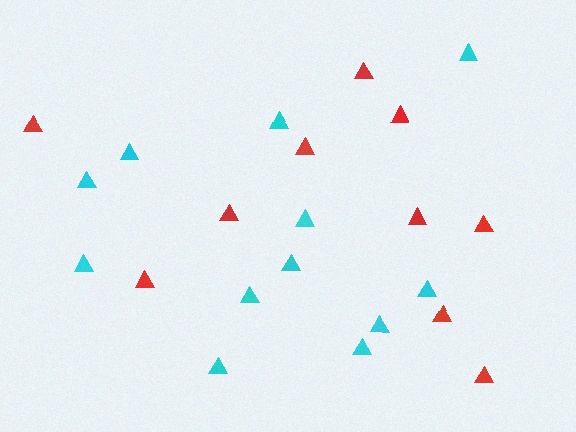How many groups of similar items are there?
There are 2 groups: one group of red triangles (10) and one group of cyan triangles (12).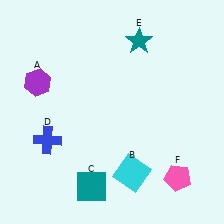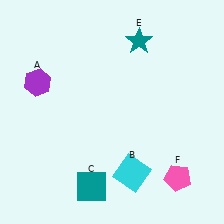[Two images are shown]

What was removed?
The blue cross (D) was removed in Image 2.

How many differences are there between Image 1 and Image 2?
There is 1 difference between the two images.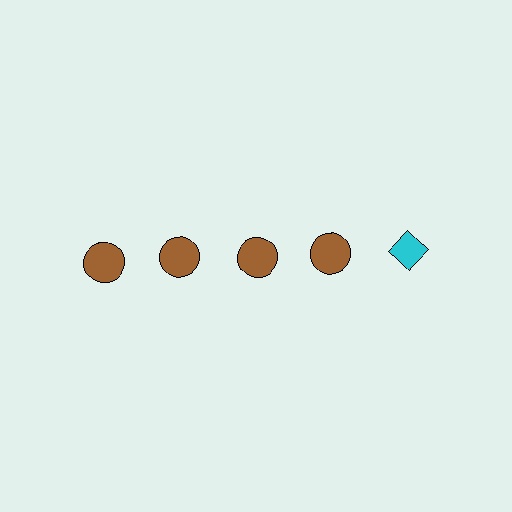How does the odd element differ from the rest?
It differs in both color (cyan instead of brown) and shape (diamond instead of circle).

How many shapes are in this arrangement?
There are 5 shapes arranged in a grid pattern.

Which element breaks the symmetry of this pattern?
The cyan diamond in the top row, rightmost column breaks the symmetry. All other shapes are brown circles.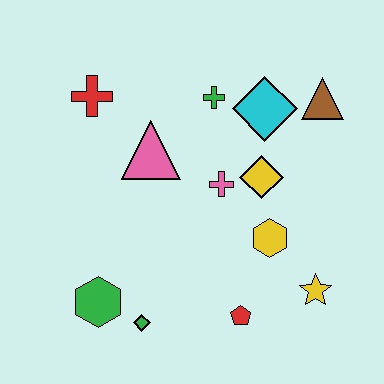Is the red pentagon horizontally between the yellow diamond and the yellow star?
No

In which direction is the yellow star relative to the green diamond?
The yellow star is to the right of the green diamond.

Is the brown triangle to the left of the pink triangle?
No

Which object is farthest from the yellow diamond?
The green hexagon is farthest from the yellow diamond.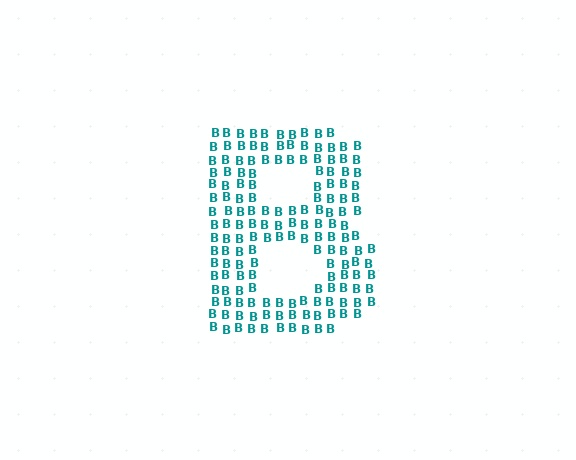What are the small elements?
The small elements are letter B's.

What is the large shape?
The large shape is the letter B.